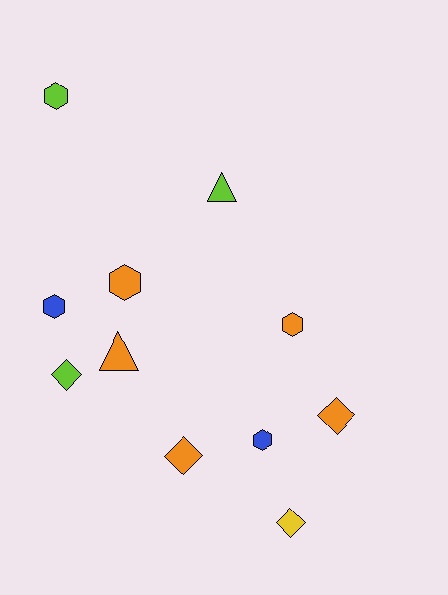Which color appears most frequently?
Orange, with 5 objects.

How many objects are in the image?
There are 11 objects.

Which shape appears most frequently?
Hexagon, with 5 objects.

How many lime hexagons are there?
There is 1 lime hexagon.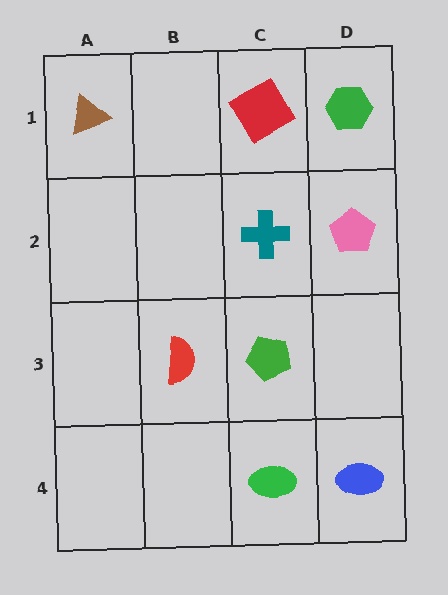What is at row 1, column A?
A brown triangle.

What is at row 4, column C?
A green ellipse.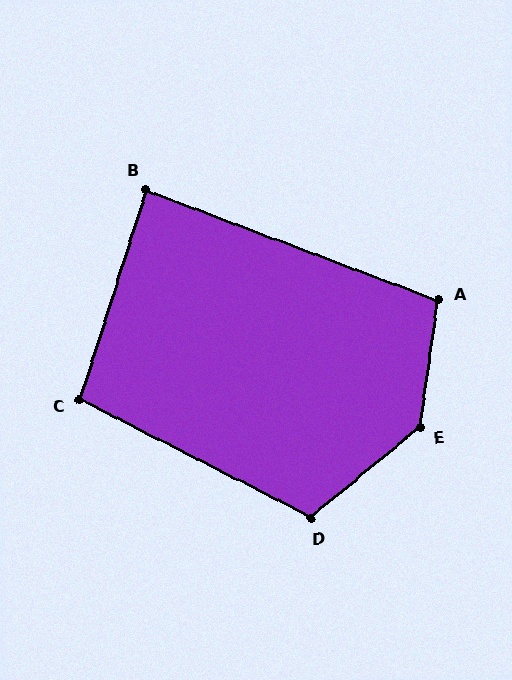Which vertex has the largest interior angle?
E, at approximately 137 degrees.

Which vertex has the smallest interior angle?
B, at approximately 87 degrees.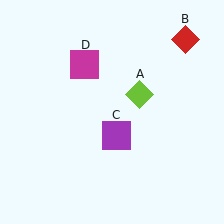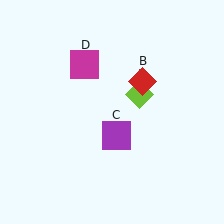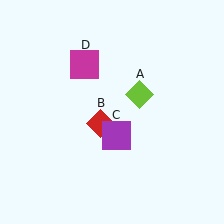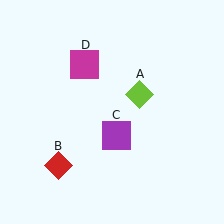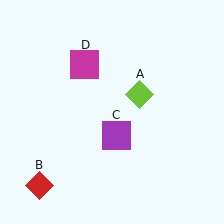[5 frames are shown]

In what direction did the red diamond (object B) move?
The red diamond (object B) moved down and to the left.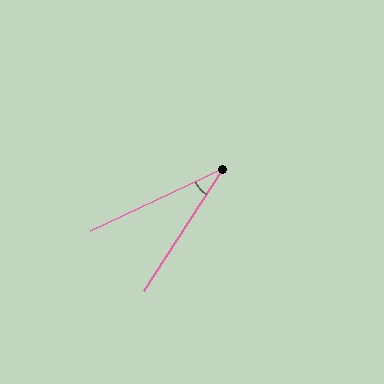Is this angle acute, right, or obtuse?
It is acute.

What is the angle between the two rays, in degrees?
Approximately 32 degrees.